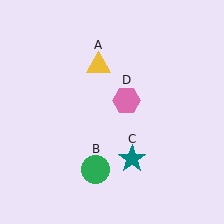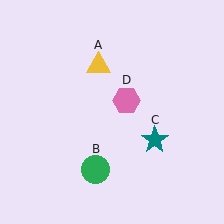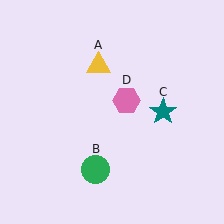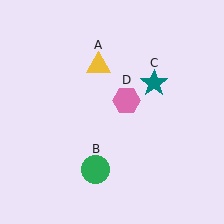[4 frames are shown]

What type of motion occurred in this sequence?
The teal star (object C) rotated counterclockwise around the center of the scene.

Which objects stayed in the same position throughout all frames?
Yellow triangle (object A) and green circle (object B) and pink hexagon (object D) remained stationary.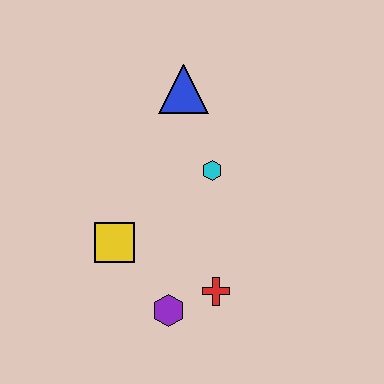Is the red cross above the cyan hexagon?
No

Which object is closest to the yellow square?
The purple hexagon is closest to the yellow square.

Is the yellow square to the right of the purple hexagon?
No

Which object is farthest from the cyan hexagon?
The purple hexagon is farthest from the cyan hexagon.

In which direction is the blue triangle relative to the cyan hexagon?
The blue triangle is above the cyan hexagon.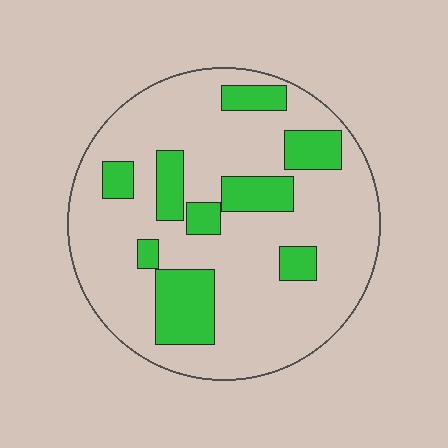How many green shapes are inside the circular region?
9.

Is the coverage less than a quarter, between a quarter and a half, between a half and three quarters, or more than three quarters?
Less than a quarter.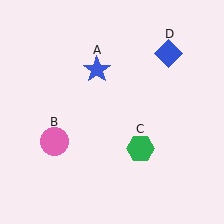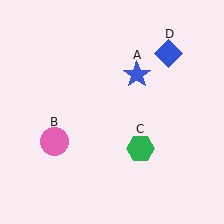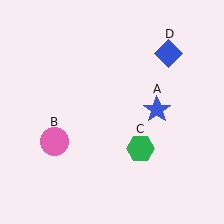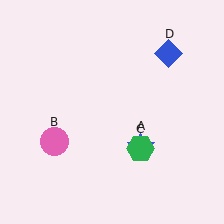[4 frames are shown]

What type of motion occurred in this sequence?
The blue star (object A) rotated clockwise around the center of the scene.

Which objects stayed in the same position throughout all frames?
Pink circle (object B) and green hexagon (object C) and blue diamond (object D) remained stationary.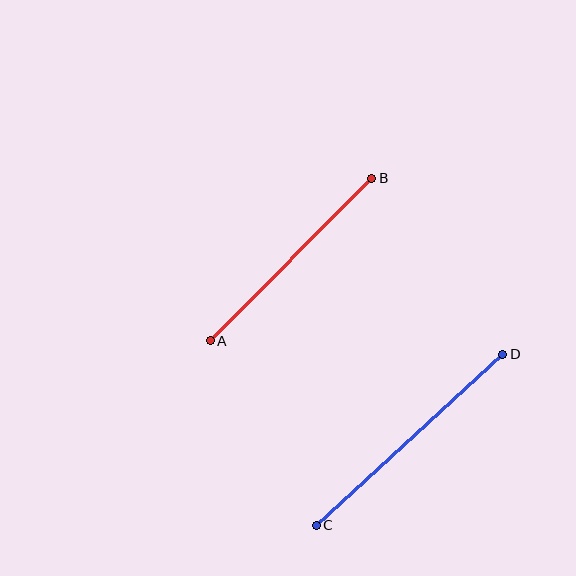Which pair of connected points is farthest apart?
Points C and D are farthest apart.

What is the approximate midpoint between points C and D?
The midpoint is at approximately (410, 440) pixels.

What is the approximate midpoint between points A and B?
The midpoint is at approximately (291, 259) pixels.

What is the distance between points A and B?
The distance is approximately 229 pixels.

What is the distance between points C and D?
The distance is approximately 253 pixels.